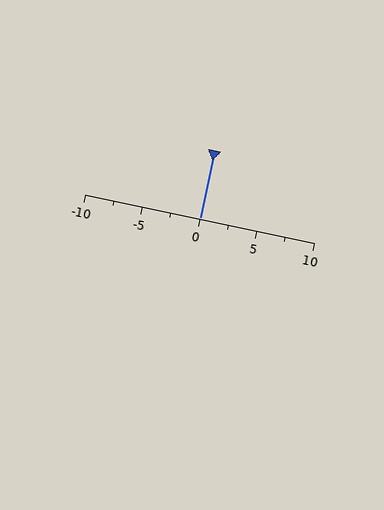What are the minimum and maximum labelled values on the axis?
The axis runs from -10 to 10.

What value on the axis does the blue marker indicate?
The marker indicates approximately 0.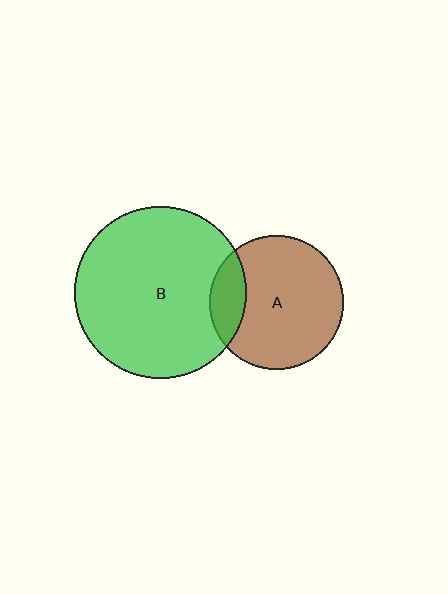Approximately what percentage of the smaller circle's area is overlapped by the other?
Approximately 20%.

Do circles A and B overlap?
Yes.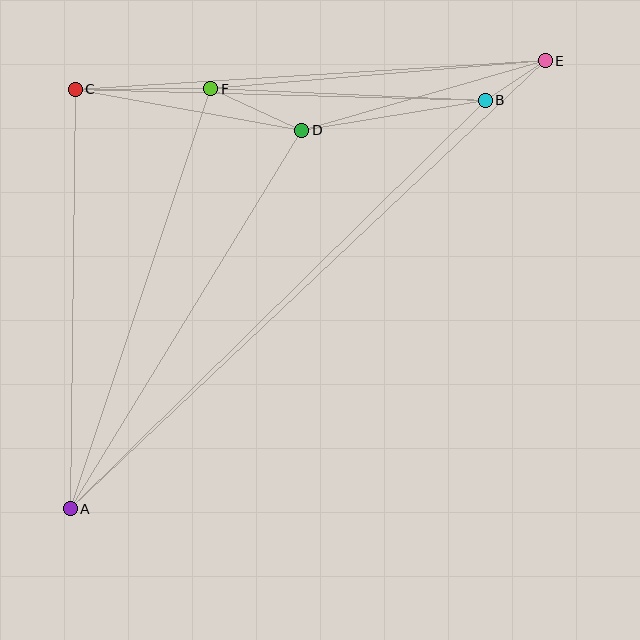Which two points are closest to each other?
Points B and E are closest to each other.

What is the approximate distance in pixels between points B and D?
The distance between B and D is approximately 186 pixels.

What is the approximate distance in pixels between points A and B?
The distance between A and B is approximately 582 pixels.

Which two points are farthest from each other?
Points A and E are farthest from each other.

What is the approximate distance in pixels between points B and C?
The distance between B and C is approximately 410 pixels.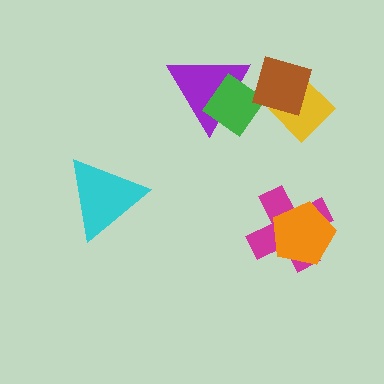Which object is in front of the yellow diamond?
The brown diamond is in front of the yellow diamond.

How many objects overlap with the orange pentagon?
1 object overlaps with the orange pentagon.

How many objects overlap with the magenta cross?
1 object overlaps with the magenta cross.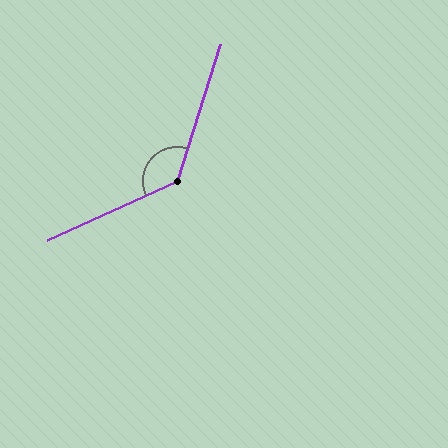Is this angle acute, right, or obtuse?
It is obtuse.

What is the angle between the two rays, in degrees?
Approximately 132 degrees.